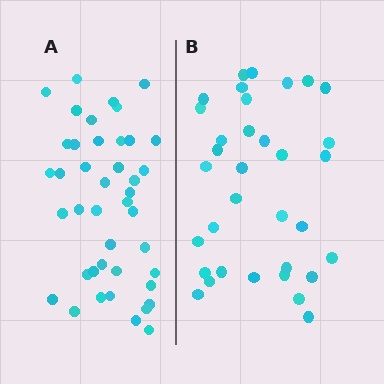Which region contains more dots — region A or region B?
Region A (the left region) has more dots.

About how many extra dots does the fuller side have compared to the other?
Region A has roughly 8 or so more dots than region B.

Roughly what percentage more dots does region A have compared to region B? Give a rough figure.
About 25% more.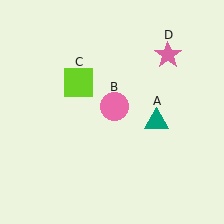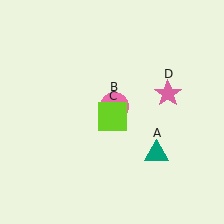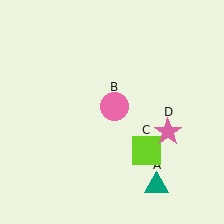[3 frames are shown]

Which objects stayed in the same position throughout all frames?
Pink circle (object B) remained stationary.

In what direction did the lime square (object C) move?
The lime square (object C) moved down and to the right.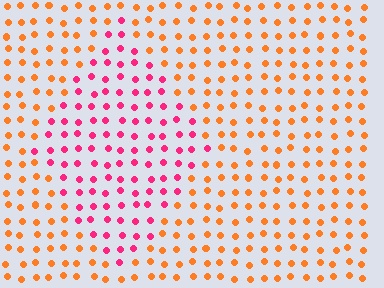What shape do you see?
I see a diamond.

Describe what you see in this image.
The image is filled with small orange elements in a uniform arrangement. A diamond-shaped region is visible where the elements are tinted to a slightly different hue, forming a subtle color boundary.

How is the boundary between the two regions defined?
The boundary is defined purely by a slight shift in hue (about 50 degrees). Spacing, size, and orientation are identical on both sides.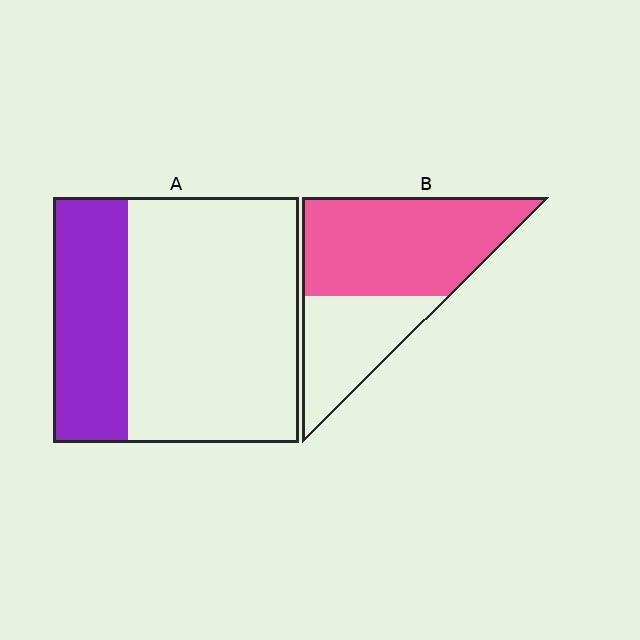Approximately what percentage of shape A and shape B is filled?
A is approximately 30% and B is approximately 65%.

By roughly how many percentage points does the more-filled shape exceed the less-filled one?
By roughly 35 percentage points (B over A).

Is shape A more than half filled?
No.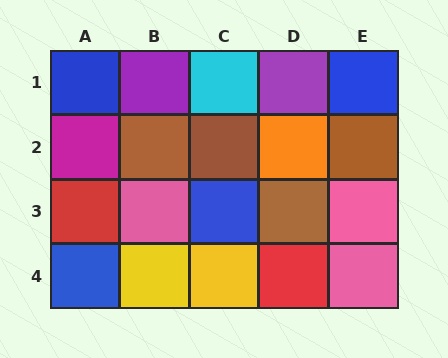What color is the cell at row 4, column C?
Yellow.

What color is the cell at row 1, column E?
Blue.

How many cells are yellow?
2 cells are yellow.